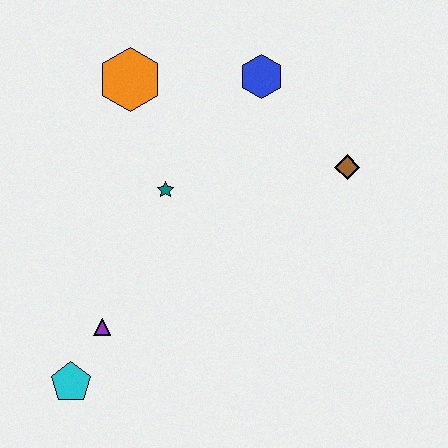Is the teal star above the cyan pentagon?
Yes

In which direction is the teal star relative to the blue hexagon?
The teal star is below the blue hexagon.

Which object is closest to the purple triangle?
The cyan pentagon is closest to the purple triangle.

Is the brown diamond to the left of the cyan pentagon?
No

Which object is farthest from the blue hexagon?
The cyan pentagon is farthest from the blue hexagon.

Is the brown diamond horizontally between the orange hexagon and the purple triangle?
No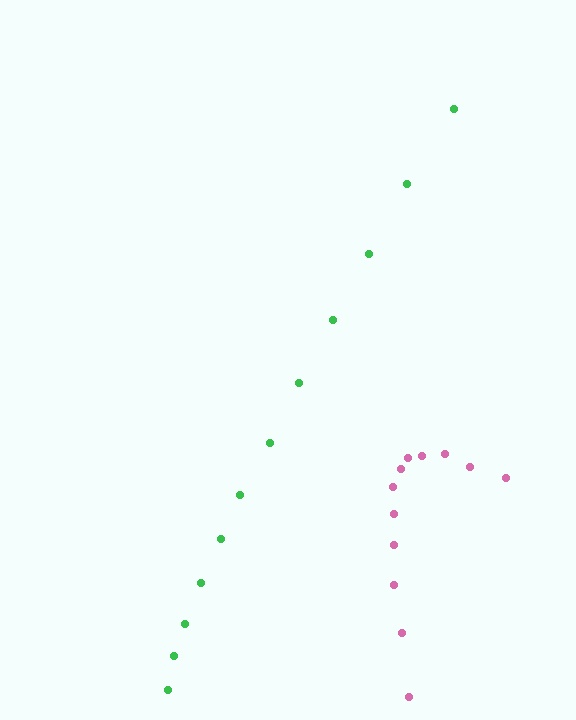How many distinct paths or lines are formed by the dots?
There are 2 distinct paths.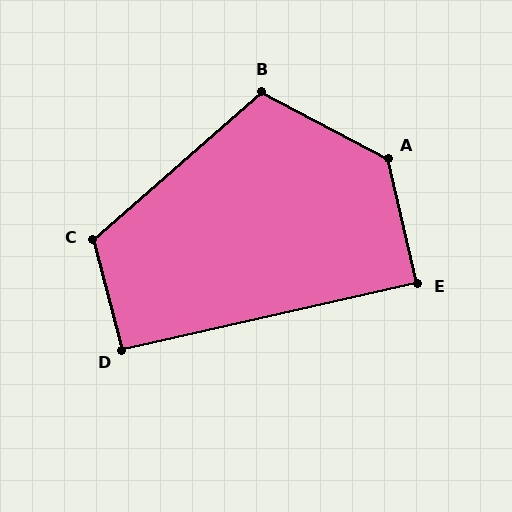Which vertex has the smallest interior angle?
E, at approximately 89 degrees.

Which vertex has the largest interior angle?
A, at approximately 131 degrees.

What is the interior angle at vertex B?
Approximately 111 degrees (obtuse).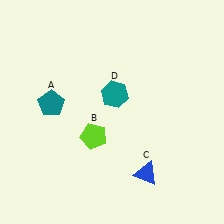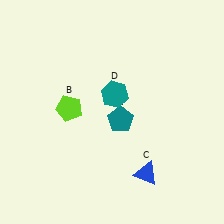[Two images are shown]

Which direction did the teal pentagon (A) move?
The teal pentagon (A) moved right.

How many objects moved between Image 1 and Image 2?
2 objects moved between the two images.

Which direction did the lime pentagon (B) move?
The lime pentagon (B) moved up.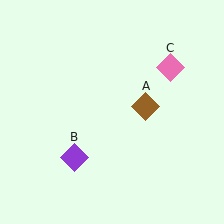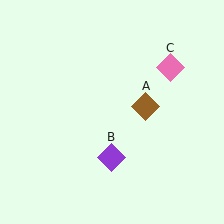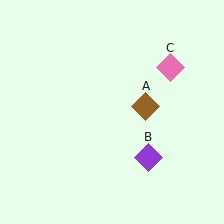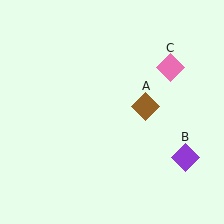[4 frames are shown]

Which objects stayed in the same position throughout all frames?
Brown diamond (object A) and pink diamond (object C) remained stationary.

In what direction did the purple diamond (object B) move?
The purple diamond (object B) moved right.